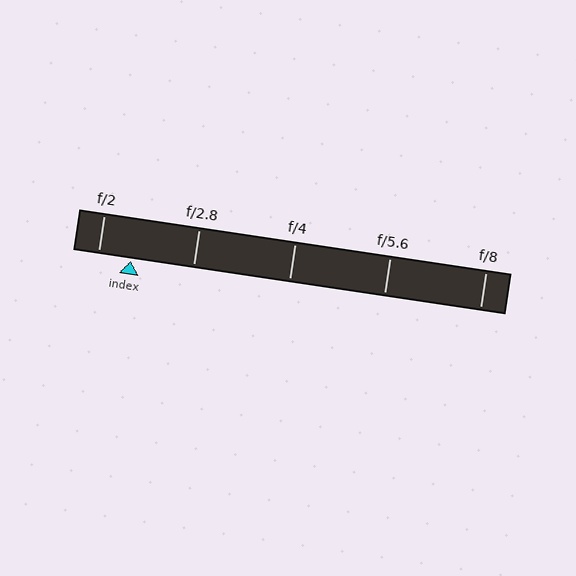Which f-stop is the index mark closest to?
The index mark is closest to f/2.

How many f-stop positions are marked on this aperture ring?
There are 5 f-stop positions marked.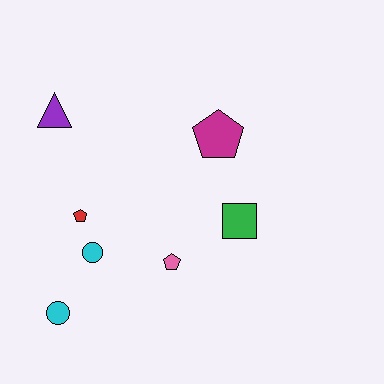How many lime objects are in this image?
There are no lime objects.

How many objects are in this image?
There are 7 objects.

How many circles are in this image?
There are 2 circles.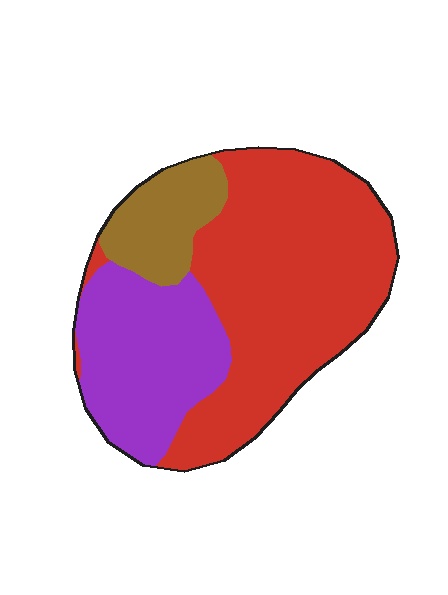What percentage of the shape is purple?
Purple covers roughly 30% of the shape.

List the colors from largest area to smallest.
From largest to smallest: red, purple, brown.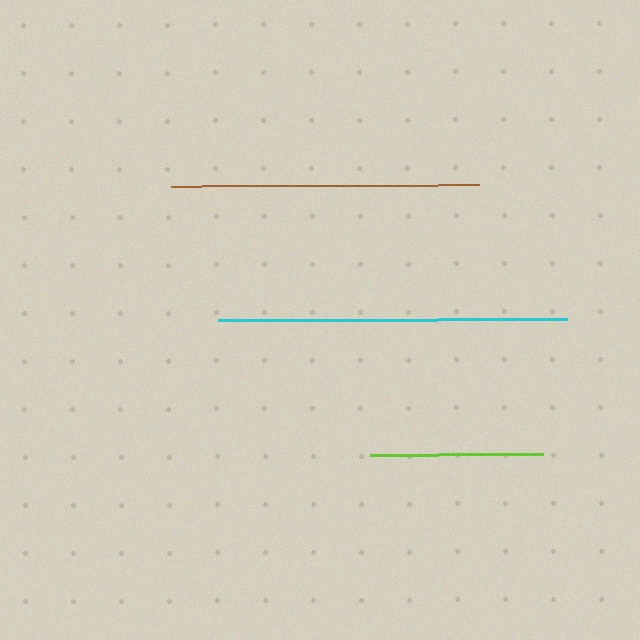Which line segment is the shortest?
The lime line is the shortest at approximately 173 pixels.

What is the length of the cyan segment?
The cyan segment is approximately 349 pixels long.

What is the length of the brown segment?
The brown segment is approximately 308 pixels long.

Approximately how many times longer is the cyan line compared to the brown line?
The cyan line is approximately 1.1 times the length of the brown line.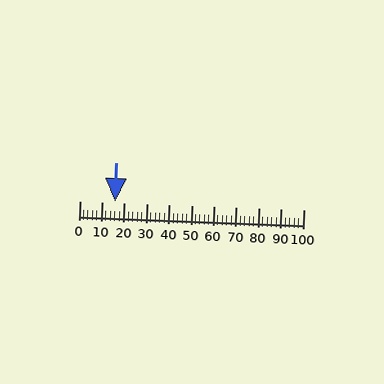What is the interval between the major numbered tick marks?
The major tick marks are spaced 10 units apart.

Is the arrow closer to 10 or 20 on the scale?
The arrow is closer to 20.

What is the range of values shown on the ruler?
The ruler shows values from 0 to 100.